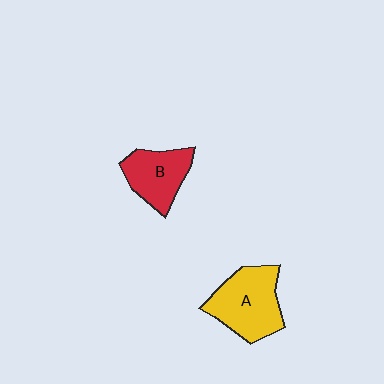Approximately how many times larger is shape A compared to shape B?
Approximately 1.4 times.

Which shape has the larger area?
Shape A (yellow).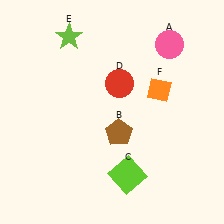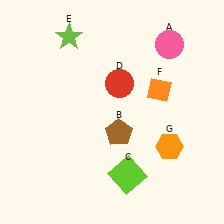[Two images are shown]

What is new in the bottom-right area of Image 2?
An orange hexagon (G) was added in the bottom-right area of Image 2.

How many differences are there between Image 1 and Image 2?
There is 1 difference between the two images.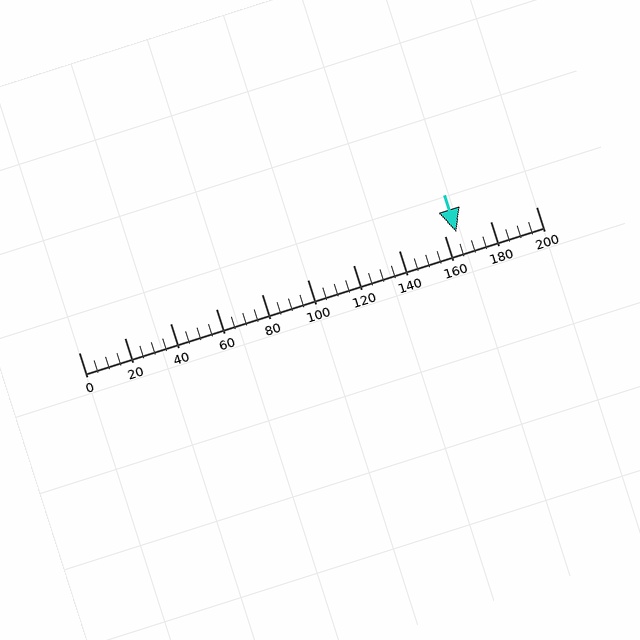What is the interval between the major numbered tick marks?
The major tick marks are spaced 20 units apart.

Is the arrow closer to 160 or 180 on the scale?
The arrow is closer to 160.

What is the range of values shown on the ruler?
The ruler shows values from 0 to 200.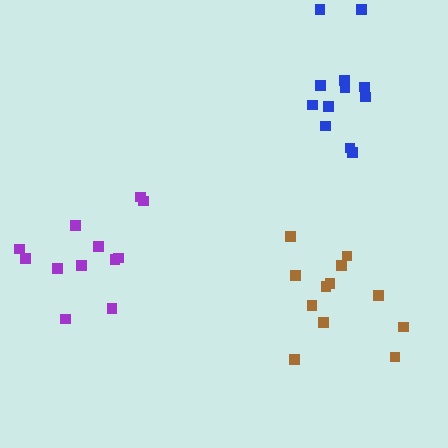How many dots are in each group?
Group 1: 12 dots, Group 2: 12 dots, Group 3: 12 dots (36 total).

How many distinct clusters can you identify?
There are 3 distinct clusters.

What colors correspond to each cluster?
The clusters are colored: brown, purple, blue.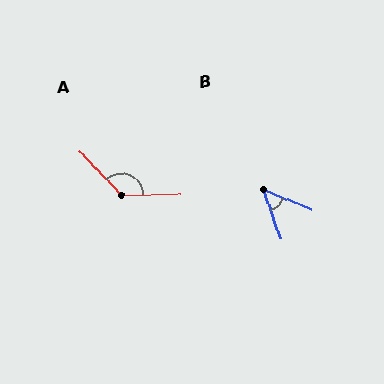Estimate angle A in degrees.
Approximately 133 degrees.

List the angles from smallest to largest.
B (49°), A (133°).